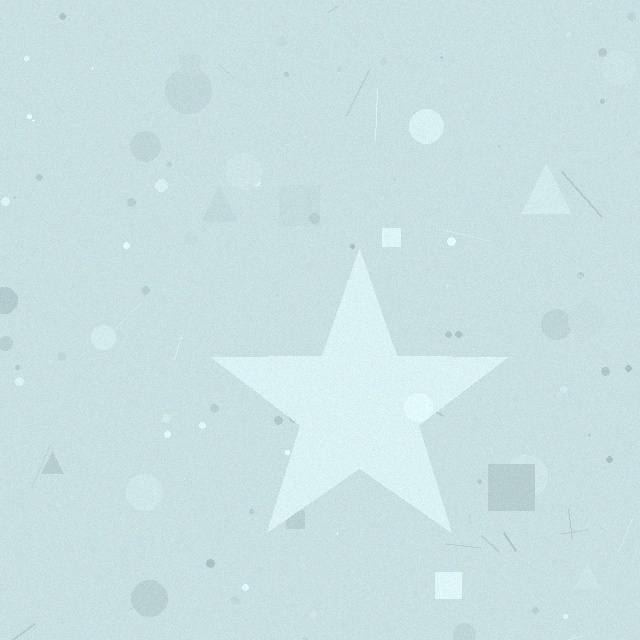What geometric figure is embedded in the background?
A star is embedded in the background.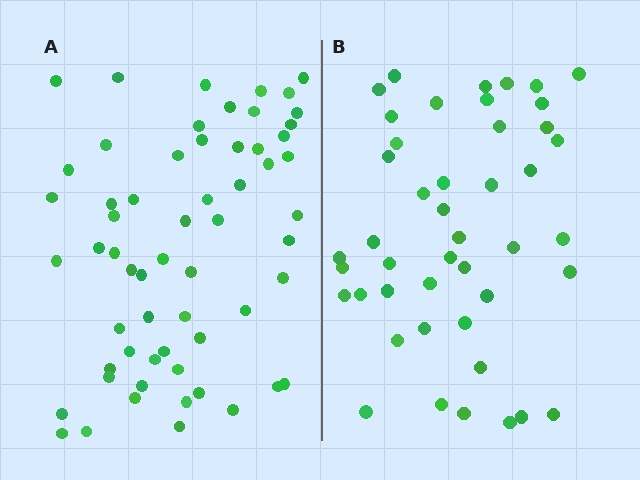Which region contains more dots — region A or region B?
Region A (the left region) has more dots.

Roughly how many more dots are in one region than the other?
Region A has approximately 15 more dots than region B.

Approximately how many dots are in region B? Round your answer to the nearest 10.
About 40 dots. (The exact count is 45, which rounds to 40.)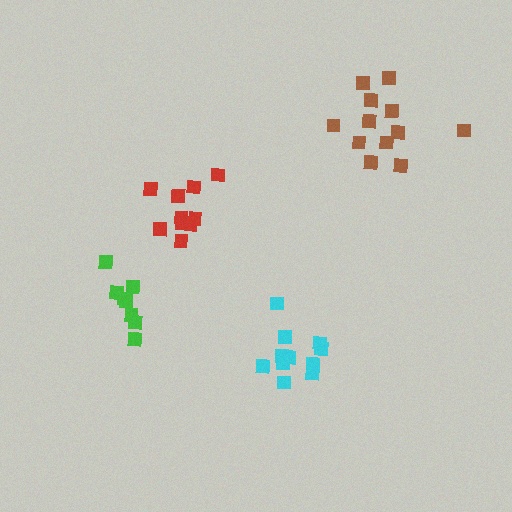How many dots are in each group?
Group 1: 8 dots, Group 2: 11 dots, Group 3: 12 dots, Group 4: 10 dots (41 total).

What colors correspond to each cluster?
The clusters are colored: green, cyan, brown, red.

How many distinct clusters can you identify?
There are 4 distinct clusters.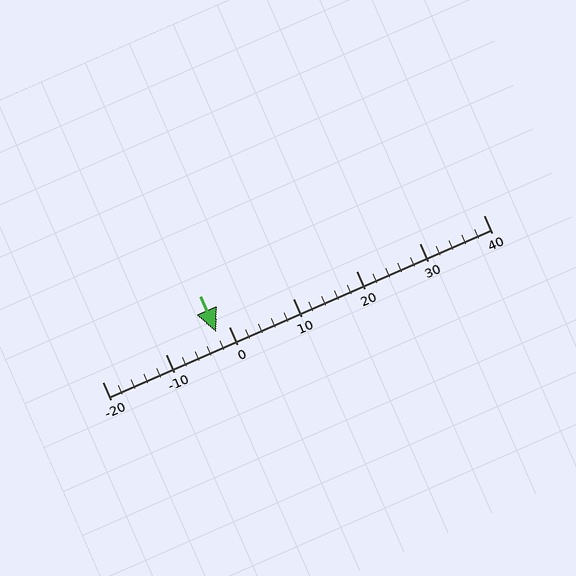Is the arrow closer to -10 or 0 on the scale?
The arrow is closer to 0.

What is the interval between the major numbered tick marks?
The major tick marks are spaced 10 units apart.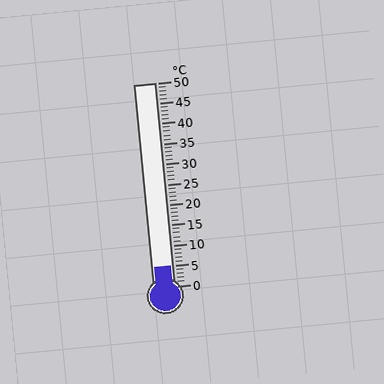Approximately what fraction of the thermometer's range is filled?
The thermometer is filled to approximately 10% of its range.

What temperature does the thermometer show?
The thermometer shows approximately 5°C.